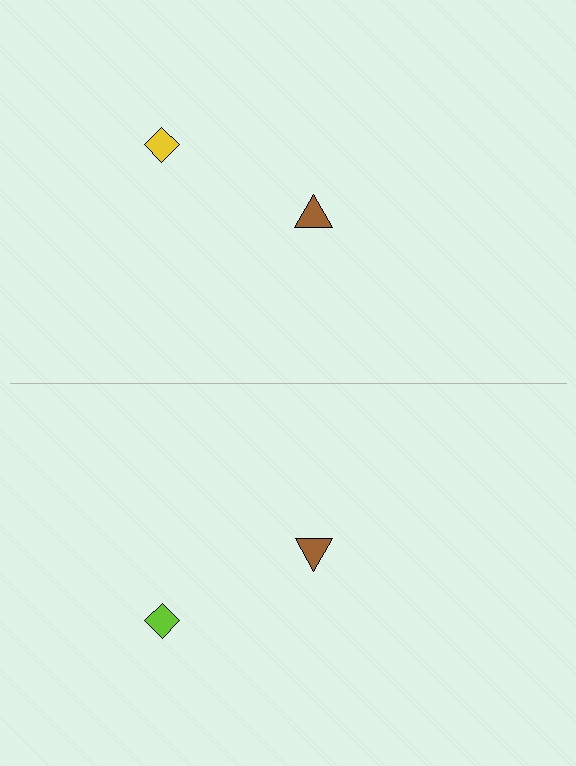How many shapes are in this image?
There are 4 shapes in this image.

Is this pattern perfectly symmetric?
No, the pattern is not perfectly symmetric. The lime diamond on the bottom side breaks the symmetry — its mirror counterpart is yellow.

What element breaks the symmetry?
The lime diamond on the bottom side breaks the symmetry — its mirror counterpart is yellow.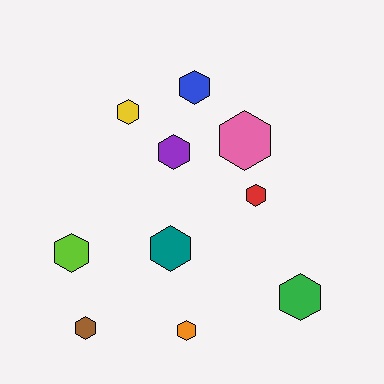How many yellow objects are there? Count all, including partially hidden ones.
There is 1 yellow object.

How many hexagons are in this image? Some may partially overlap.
There are 10 hexagons.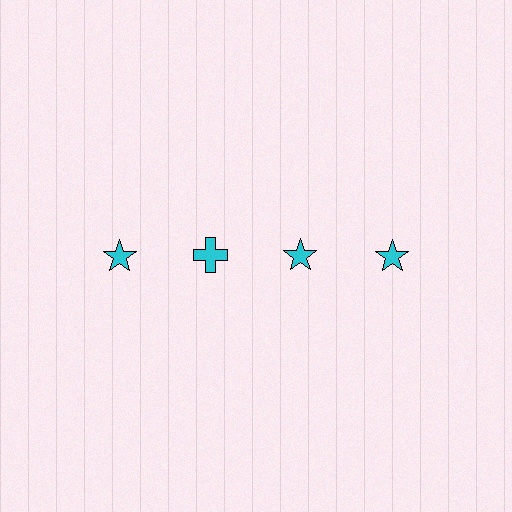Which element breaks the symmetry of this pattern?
The cyan cross in the top row, second from left column breaks the symmetry. All other shapes are cyan stars.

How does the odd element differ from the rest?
It has a different shape: cross instead of star.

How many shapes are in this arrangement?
There are 4 shapes arranged in a grid pattern.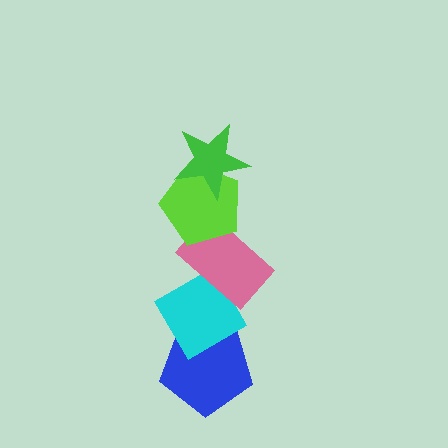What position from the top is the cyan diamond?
The cyan diamond is 4th from the top.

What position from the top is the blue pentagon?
The blue pentagon is 5th from the top.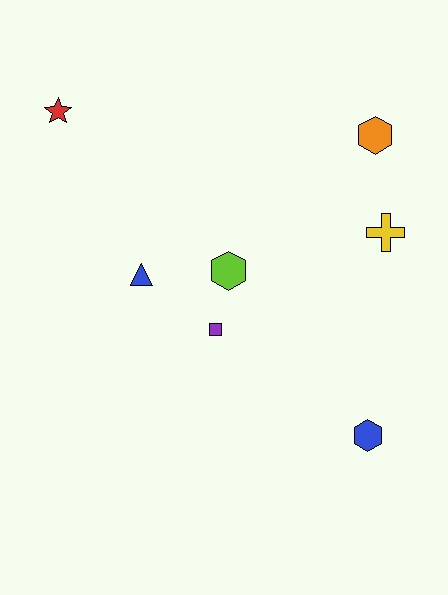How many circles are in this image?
There are no circles.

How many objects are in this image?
There are 7 objects.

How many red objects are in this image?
There is 1 red object.